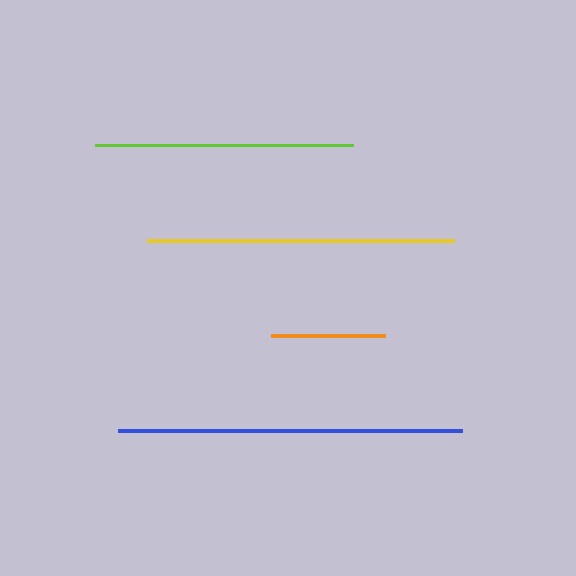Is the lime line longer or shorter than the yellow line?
The yellow line is longer than the lime line.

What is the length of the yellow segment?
The yellow segment is approximately 307 pixels long.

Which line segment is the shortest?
The orange line is the shortest at approximately 114 pixels.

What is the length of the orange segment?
The orange segment is approximately 114 pixels long.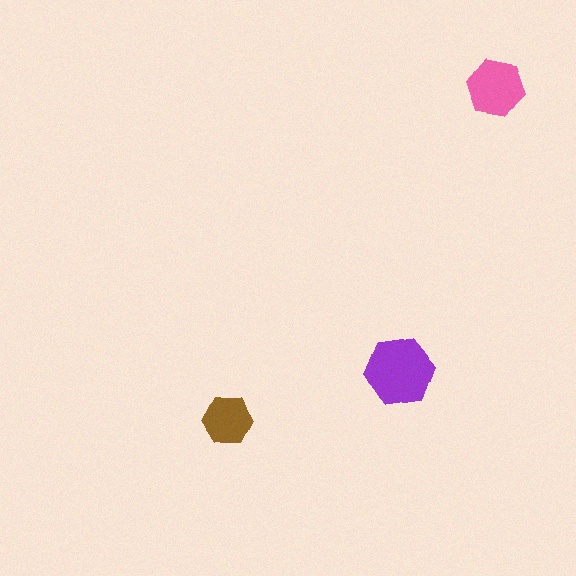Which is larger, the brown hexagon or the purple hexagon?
The purple one.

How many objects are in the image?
There are 3 objects in the image.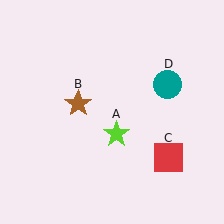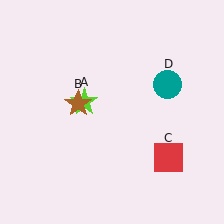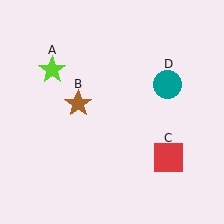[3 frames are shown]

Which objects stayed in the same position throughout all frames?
Brown star (object B) and red square (object C) and teal circle (object D) remained stationary.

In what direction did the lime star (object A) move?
The lime star (object A) moved up and to the left.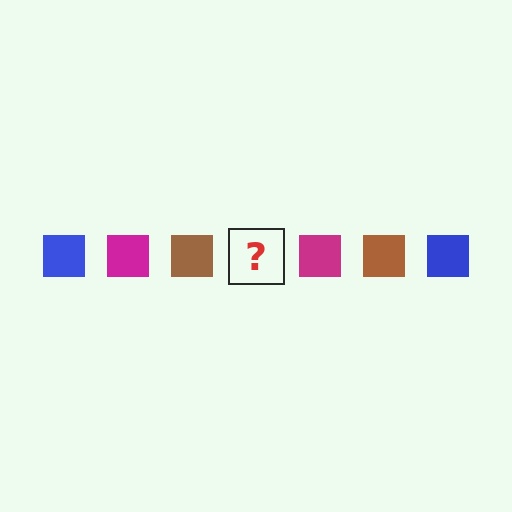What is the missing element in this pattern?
The missing element is a blue square.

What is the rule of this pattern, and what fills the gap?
The rule is that the pattern cycles through blue, magenta, brown squares. The gap should be filled with a blue square.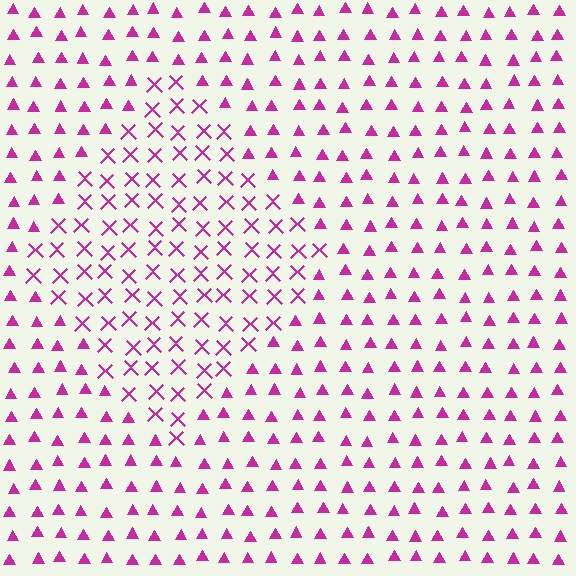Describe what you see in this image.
The image is filled with small magenta elements arranged in a uniform grid. A diamond-shaped region contains X marks, while the surrounding area contains triangles. The boundary is defined purely by the change in element shape.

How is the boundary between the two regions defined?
The boundary is defined by a change in element shape: X marks inside vs. triangles outside. All elements share the same color and spacing.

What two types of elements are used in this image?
The image uses X marks inside the diamond region and triangles outside it.